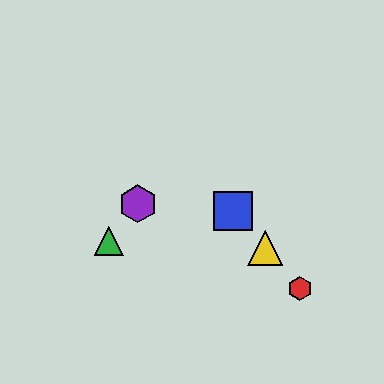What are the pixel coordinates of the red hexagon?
The red hexagon is at (300, 288).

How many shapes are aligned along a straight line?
3 shapes (the red hexagon, the blue square, the yellow triangle) are aligned along a straight line.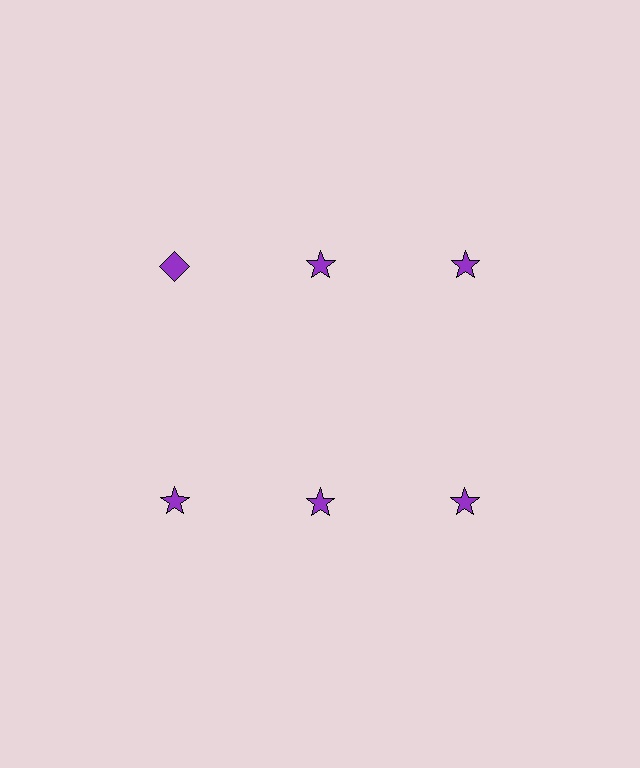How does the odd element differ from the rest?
It has a different shape: diamond instead of star.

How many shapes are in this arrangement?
There are 6 shapes arranged in a grid pattern.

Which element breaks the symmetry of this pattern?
The purple diamond in the top row, leftmost column breaks the symmetry. All other shapes are purple stars.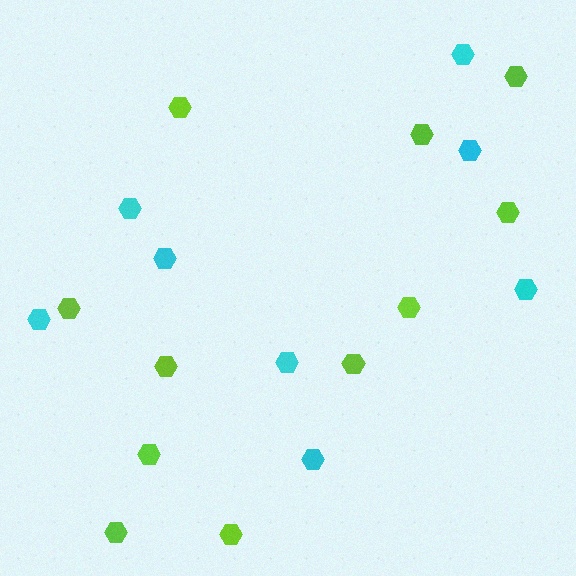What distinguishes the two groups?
There are 2 groups: one group of cyan hexagons (8) and one group of lime hexagons (11).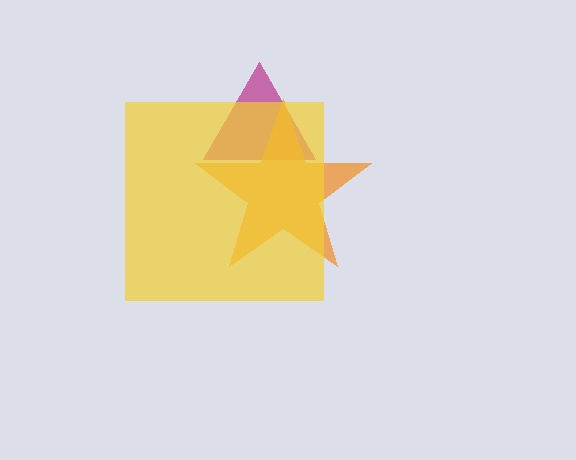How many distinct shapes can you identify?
There are 3 distinct shapes: a magenta triangle, an orange star, a yellow square.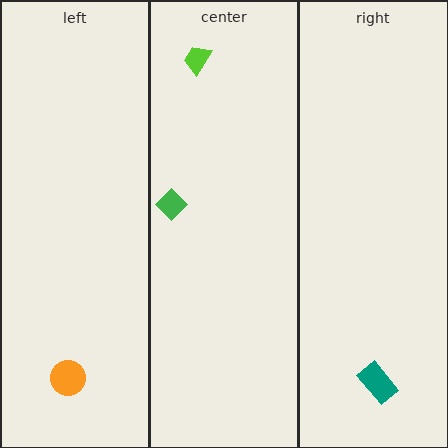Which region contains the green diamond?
The center region.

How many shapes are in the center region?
2.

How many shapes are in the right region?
1.